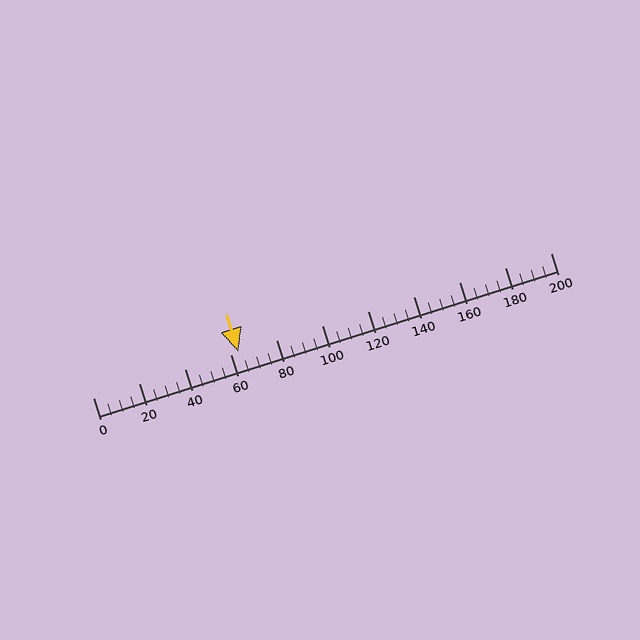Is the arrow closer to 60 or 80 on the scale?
The arrow is closer to 60.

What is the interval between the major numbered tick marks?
The major tick marks are spaced 20 units apart.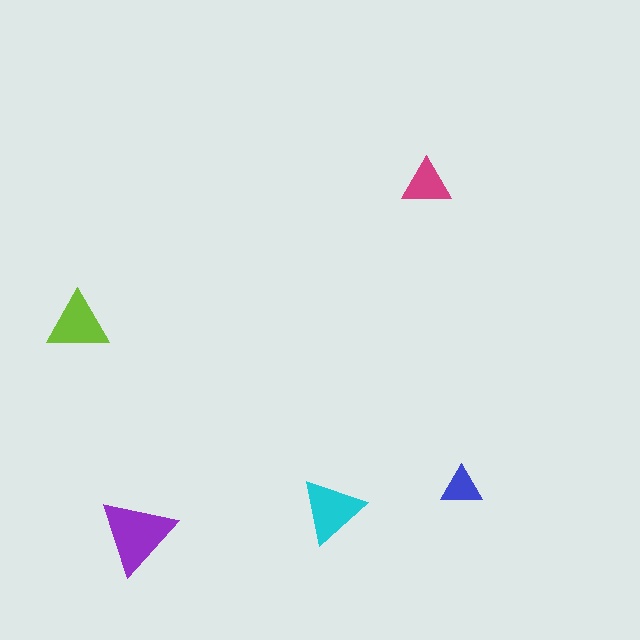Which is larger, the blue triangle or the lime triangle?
The lime one.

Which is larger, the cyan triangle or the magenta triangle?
The cyan one.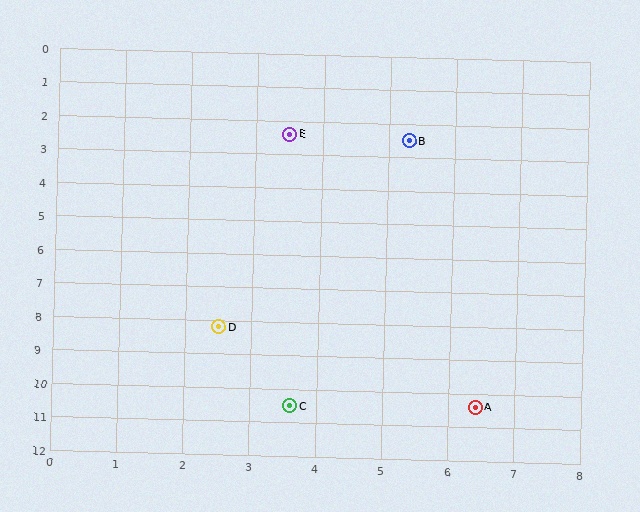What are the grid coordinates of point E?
Point E is at approximately (3.5, 2.4).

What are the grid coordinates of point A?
Point A is at approximately (6.4, 10.4).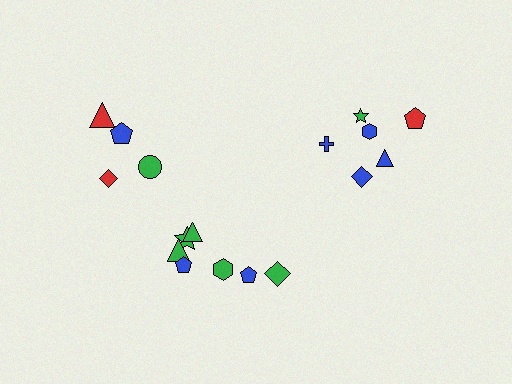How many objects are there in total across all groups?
There are 17 objects.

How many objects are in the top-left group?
There are 4 objects.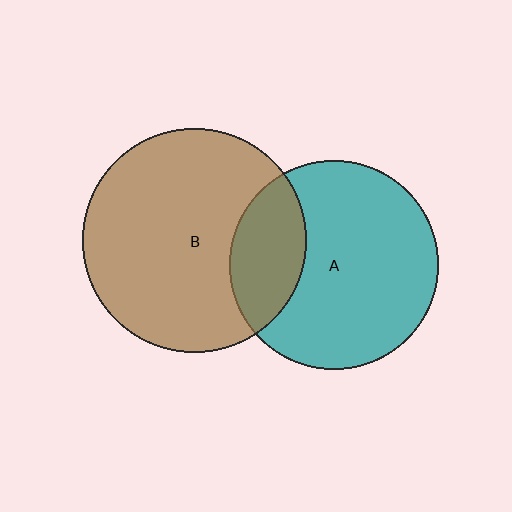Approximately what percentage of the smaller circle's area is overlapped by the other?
Approximately 25%.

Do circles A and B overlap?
Yes.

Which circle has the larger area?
Circle B (brown).